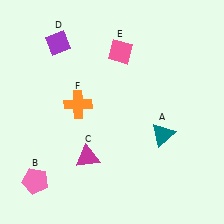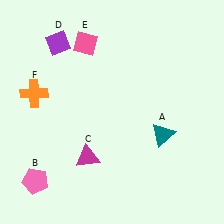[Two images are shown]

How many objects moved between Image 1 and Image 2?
2 objects moved between the two images.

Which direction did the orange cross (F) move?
The orange cross (F) moved left.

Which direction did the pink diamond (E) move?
The pink diamond (E) moved left.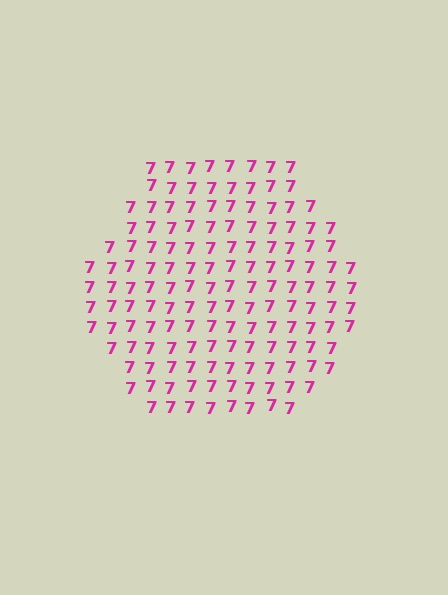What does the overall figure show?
The overall figure shows a hexagon.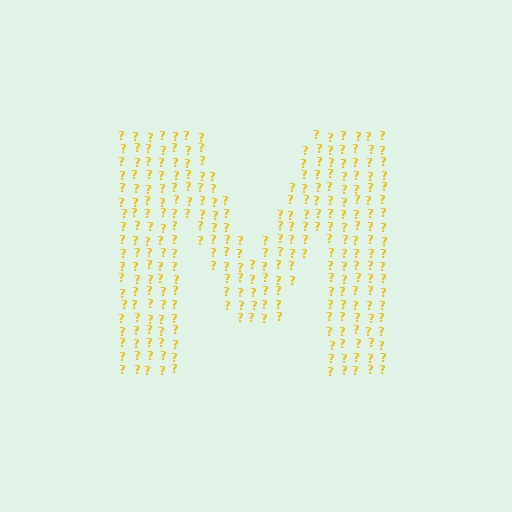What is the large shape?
The large shape is the letter M.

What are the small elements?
The small elements are question marks.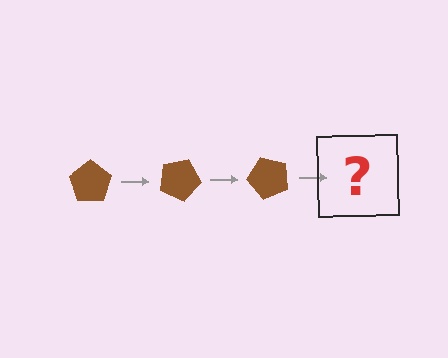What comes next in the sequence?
The next element should be a brown pentagon rotated 75 degrees.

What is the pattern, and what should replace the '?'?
The pattern is that the pentagon rotates 25 degrees each step. The '?' should be a brown pentagon rotated 75 degrees.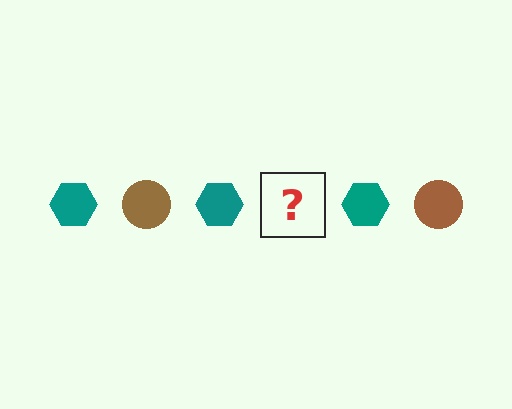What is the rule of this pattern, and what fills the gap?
The rule is that the pattern alternates between teal hexagon and brown circle. The gap should be filled with a brown circle.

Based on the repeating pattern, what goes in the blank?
The blank should be a brown circle.